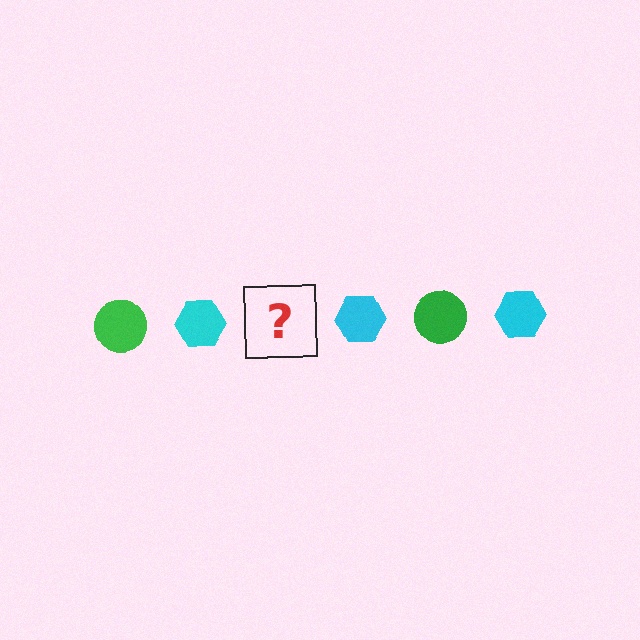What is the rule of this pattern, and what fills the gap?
The rule is that the pattern alternates between green circle and cyan hexagon. The gap should be filled with a green circle.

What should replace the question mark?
The question mark should be replaced with a green circle.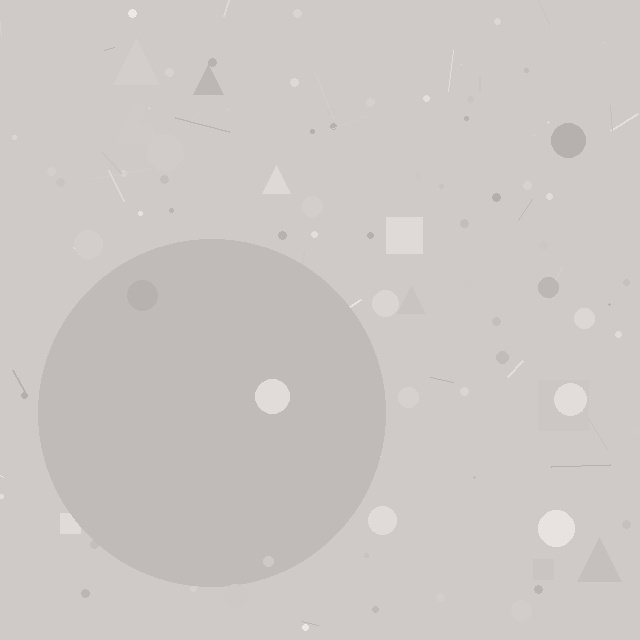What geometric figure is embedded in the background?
A circle is embedded in the background.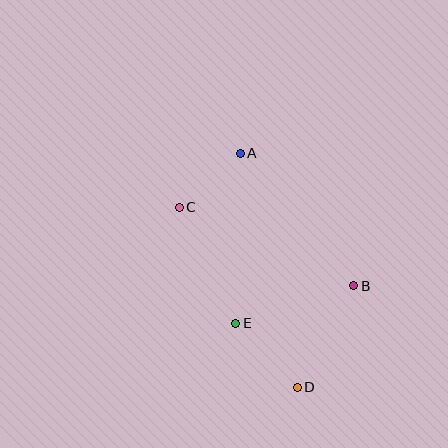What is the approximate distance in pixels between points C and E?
The distance between C and E is approximately 129 pixels.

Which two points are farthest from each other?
Points A and D are farthest from each other.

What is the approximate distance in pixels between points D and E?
The distance between D and E is approximately 89 pixels.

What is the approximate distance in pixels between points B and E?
The distance between B and E is approximately 124 pixels.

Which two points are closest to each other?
Points A and C are closest to each other.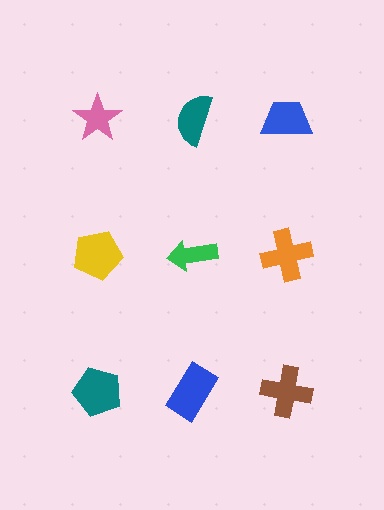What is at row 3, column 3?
A brown cross.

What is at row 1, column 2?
A teal semicircle.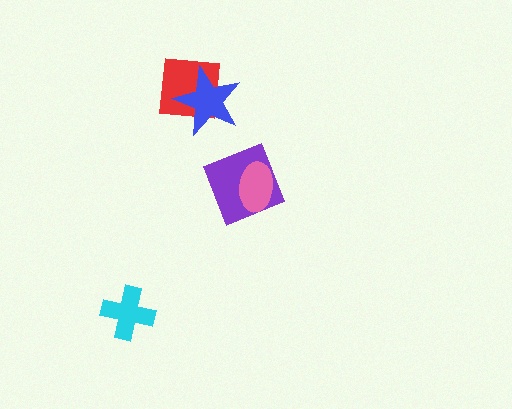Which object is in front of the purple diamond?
The pink ellipse is in front of the purple diamond.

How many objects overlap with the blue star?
1 object overlaps with the blue star.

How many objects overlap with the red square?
1 object overlaps with the red square.